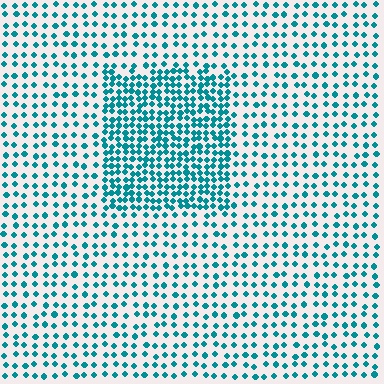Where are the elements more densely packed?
The elements are more densely packed inside the rectangle boundary.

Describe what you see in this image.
The image contains small teal elements arranged at two different densities. A rectangle-shaped region is visible where the elements are more densely packed than the surrounding area.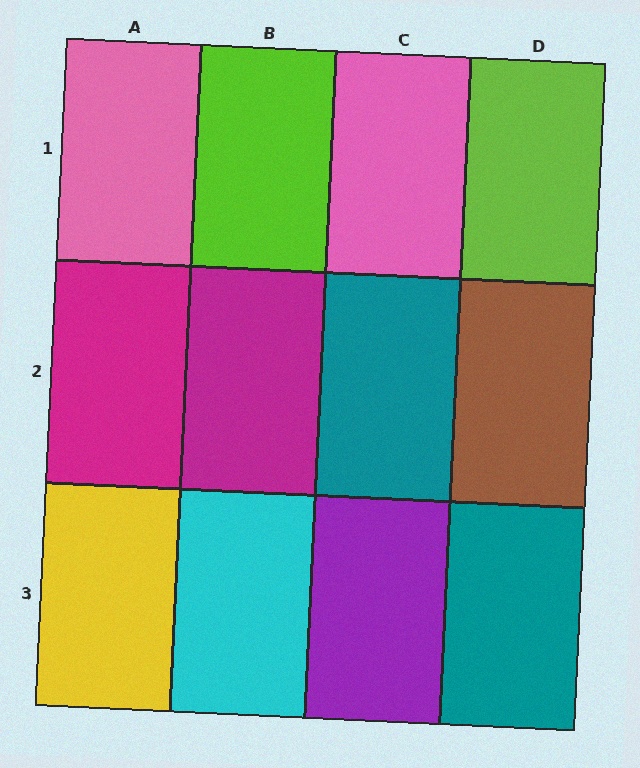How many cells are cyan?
1 cell is cyan.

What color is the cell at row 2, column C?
Teal.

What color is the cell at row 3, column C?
Purple.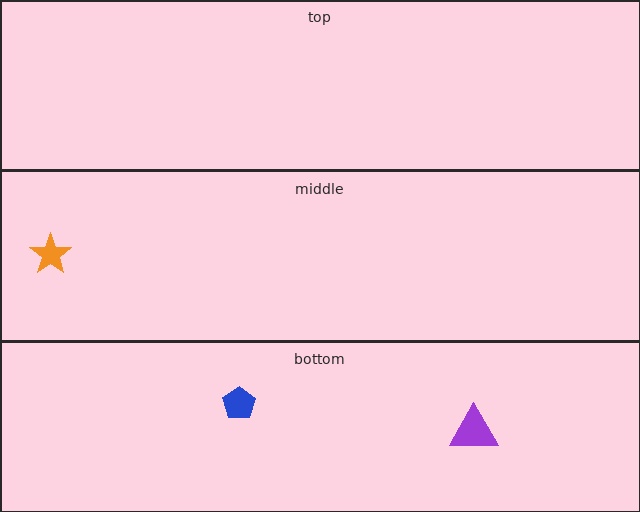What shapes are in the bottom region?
The blue pentagon, the purple triangle.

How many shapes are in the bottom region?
2.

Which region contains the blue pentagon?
The bottom region.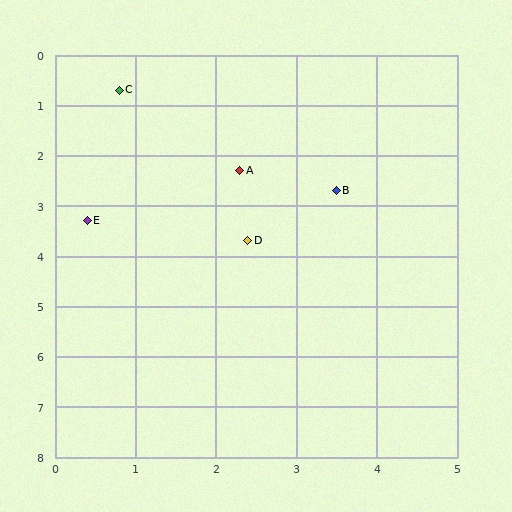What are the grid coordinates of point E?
Point E is at approximately (0.4, 3.3).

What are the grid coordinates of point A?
Point A is at approximately (2.3, 2.3).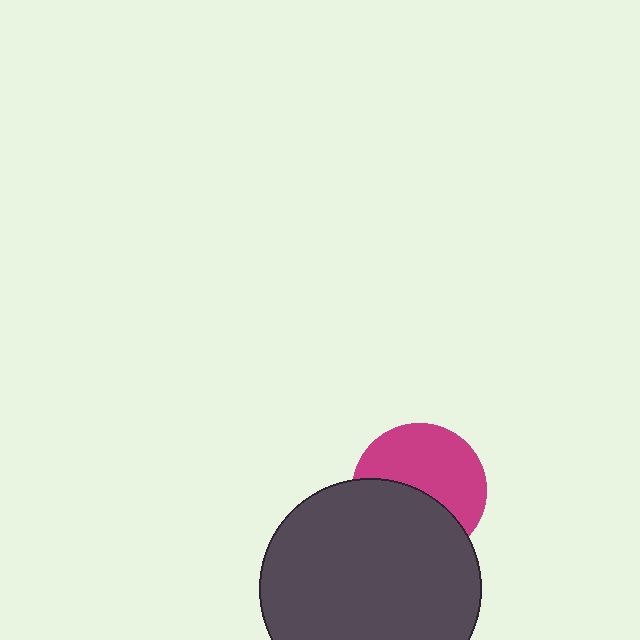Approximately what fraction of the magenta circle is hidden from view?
Roughly 45% of the magenta circle is hidden behind the dark gray circle.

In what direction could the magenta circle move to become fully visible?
The magenta circle could move up. That would shift it out from behind the dark gray circle entirely.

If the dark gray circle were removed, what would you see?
You would see the complete magenta circle.